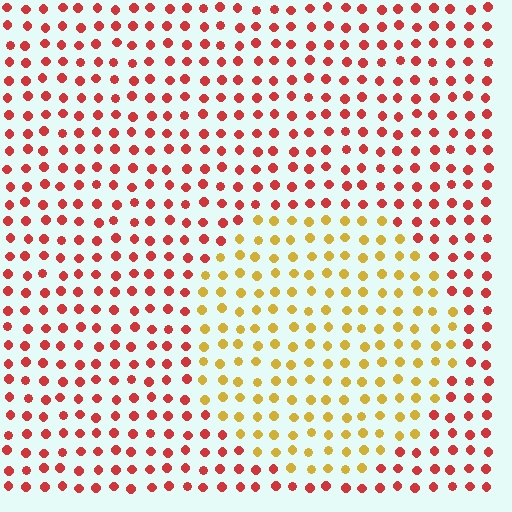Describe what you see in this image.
The image is filled with small red elements in a uniform arrangement. A circle-shaped region is visible where the elements are tinted to a slightly different hue, forming a subtle color boundary.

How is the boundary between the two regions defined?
The boundary is defined purely by a slight shift in hue (about 49 degrees). Spacing, size, and orientation are identical on both sides.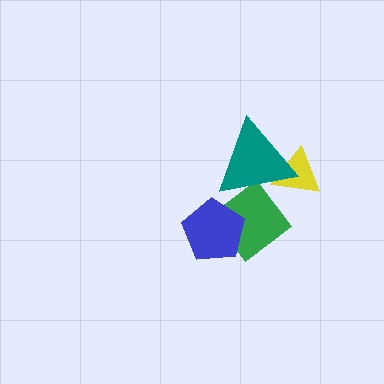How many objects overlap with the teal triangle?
2 objects overlap with the teal triangle.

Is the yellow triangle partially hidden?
Yes, it is partially covered by another shape.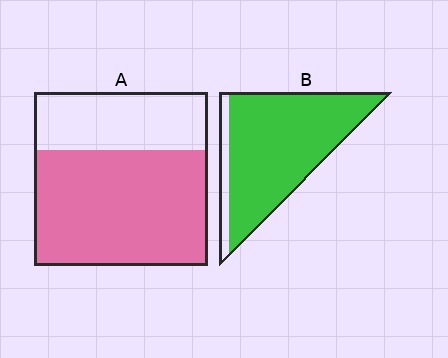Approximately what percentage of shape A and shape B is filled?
A is approximately 65% and B is approximately 90%.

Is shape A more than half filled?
Yes.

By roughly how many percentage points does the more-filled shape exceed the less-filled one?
By roughly 20 percentage points (B over A).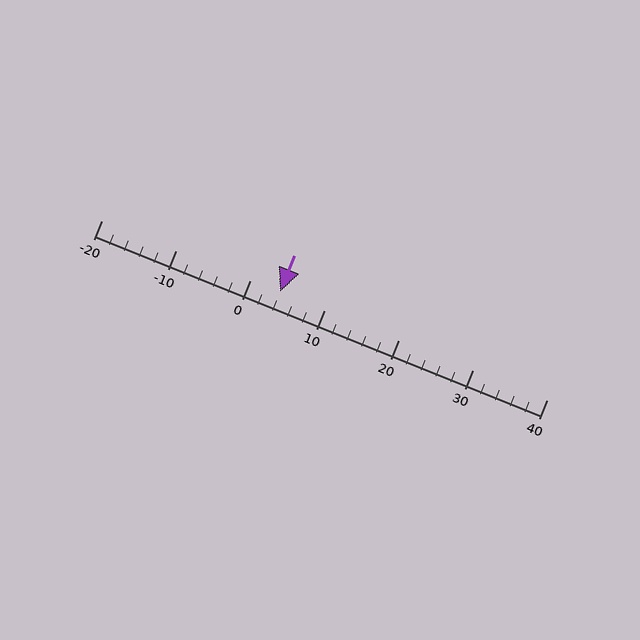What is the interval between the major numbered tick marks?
The major tick marks are spaced 10 units apart.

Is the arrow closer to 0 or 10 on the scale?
The arrow is closer to 0.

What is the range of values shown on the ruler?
The ruler shows values from -20 to 40.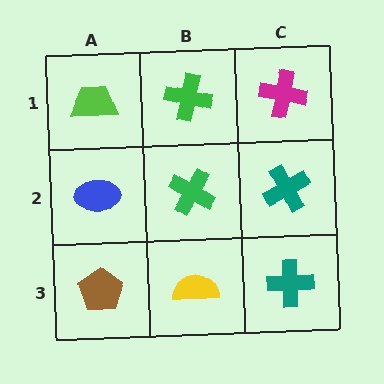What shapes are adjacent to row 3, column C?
A teal cross (row 2, column C), a yellow semicircle (row 3, column B).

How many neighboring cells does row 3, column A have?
2.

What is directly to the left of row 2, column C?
A green cross.